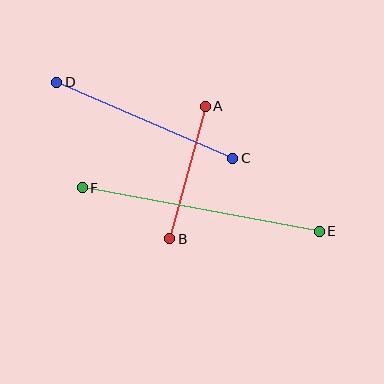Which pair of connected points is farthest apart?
Points E and F are farthest apart.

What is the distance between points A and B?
The distance is approximately 137 pixels.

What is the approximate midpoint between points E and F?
The midpoint is at approximately (201, 210) pixels.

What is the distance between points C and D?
The distance is approximately 191 pixels.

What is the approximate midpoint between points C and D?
The midpoint is at approximately (145, 120) pixels.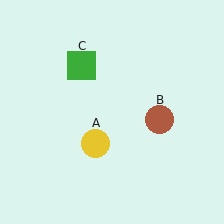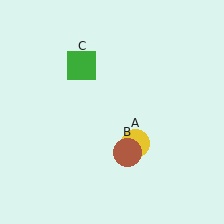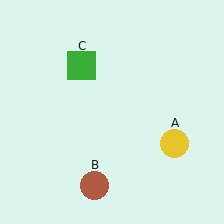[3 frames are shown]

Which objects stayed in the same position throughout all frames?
Green square (object C) remained stationary.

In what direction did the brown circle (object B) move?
The brown circle (object B) moved down and to the left.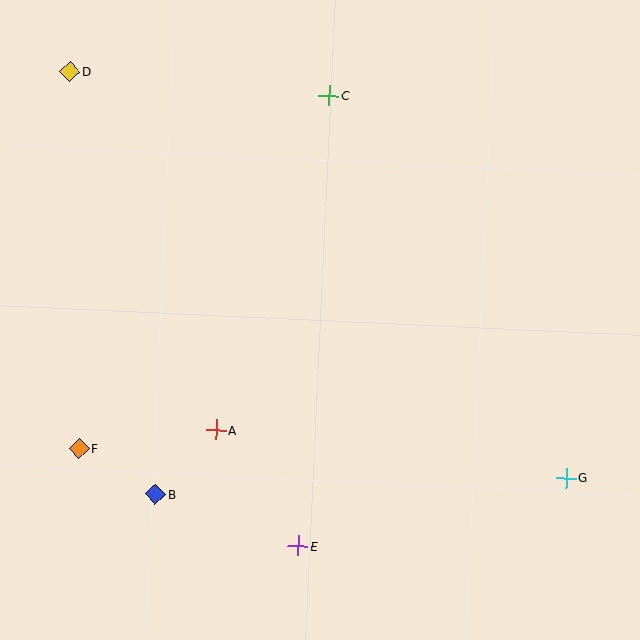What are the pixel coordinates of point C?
Point C is at (329, 95).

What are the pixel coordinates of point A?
Point A is at (216, 430).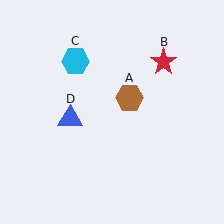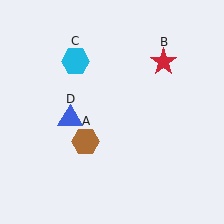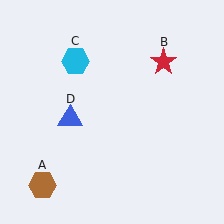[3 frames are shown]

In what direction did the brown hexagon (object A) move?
The brown hexagon (object A) moved down and to the left.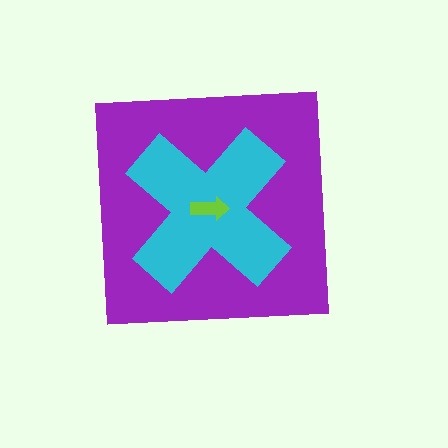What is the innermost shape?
The lime arrow.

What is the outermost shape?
The purple square.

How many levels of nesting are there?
3.